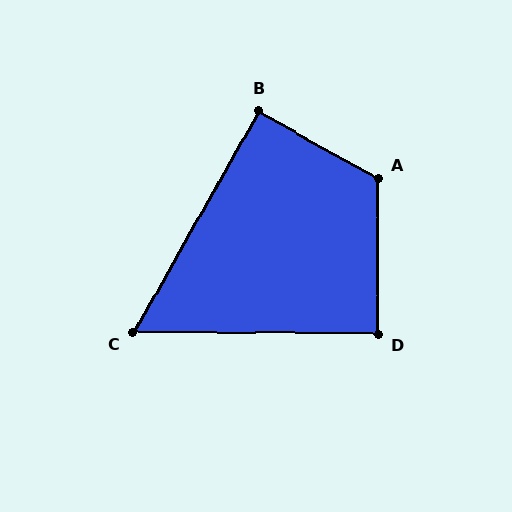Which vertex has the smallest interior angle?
C, at approximately 61 degrees.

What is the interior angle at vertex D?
Approximately 90 degrees (approximately right).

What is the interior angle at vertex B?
Approximately 90 degrees (approximately right).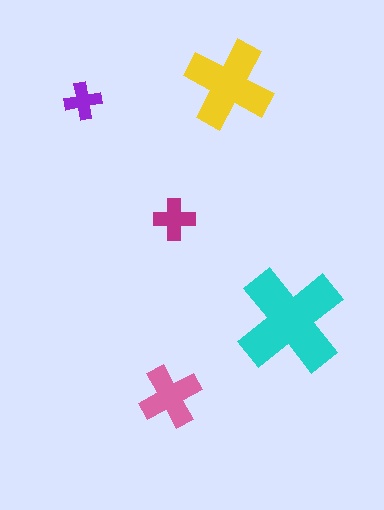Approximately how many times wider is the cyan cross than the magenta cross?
About 2.5 times wider.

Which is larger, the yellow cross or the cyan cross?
The cyan one.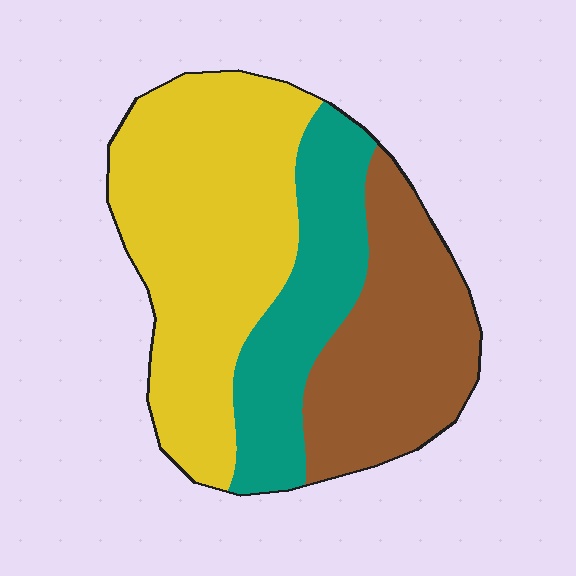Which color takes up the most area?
Yellow, at roughly 45%.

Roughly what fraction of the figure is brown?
Brown covers 30% of the figure.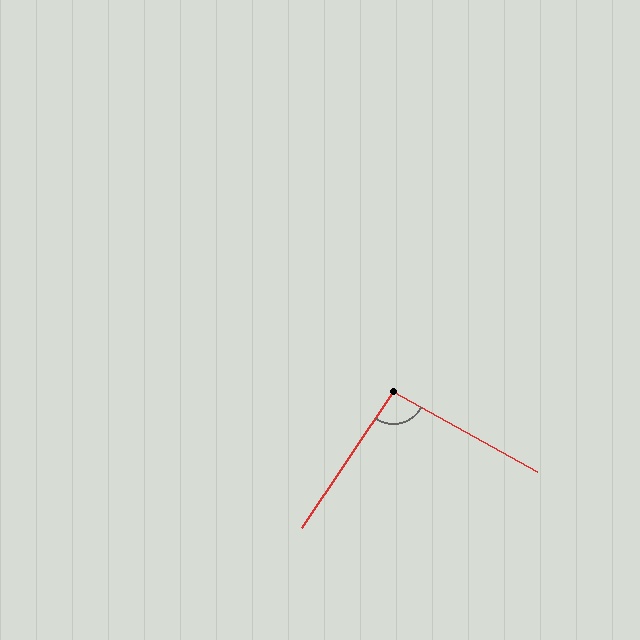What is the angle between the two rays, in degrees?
Approximately 95 degrees.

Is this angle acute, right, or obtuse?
It is obtuse.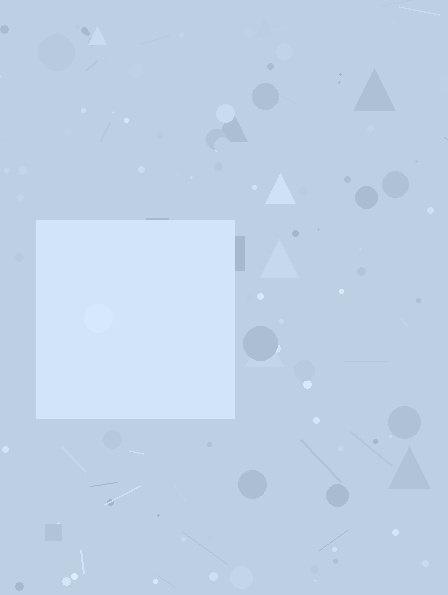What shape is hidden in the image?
A square is hidden in the image.